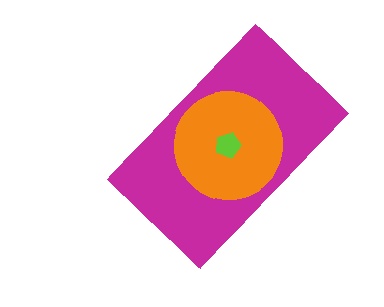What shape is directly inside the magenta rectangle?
The orange circle.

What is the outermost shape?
The magenta rectangle.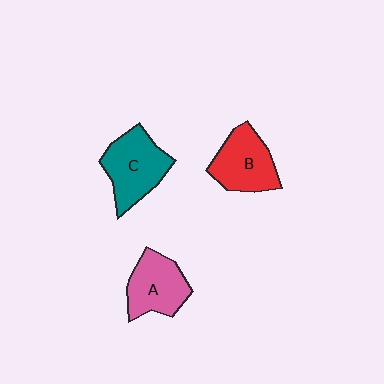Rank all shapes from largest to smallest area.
From largest to smallest: C (teal), B (red), A (pink).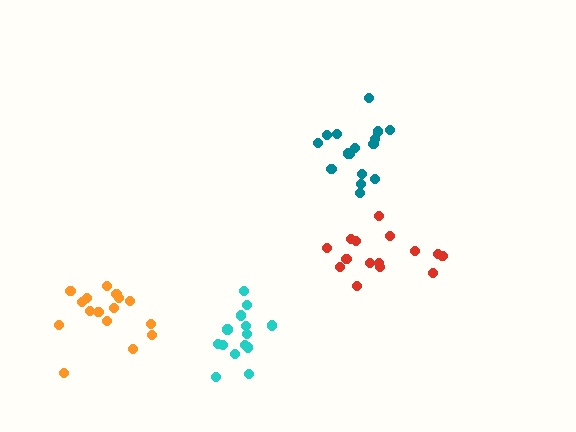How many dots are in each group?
Group 1: 14 dots, Group 2: 17 dots, Group 3: 16 dots, Group 4: 15 dots (62 total).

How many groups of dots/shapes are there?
There are 4 groups.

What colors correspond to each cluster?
The clusters are colored: cyan, teal, orange, red.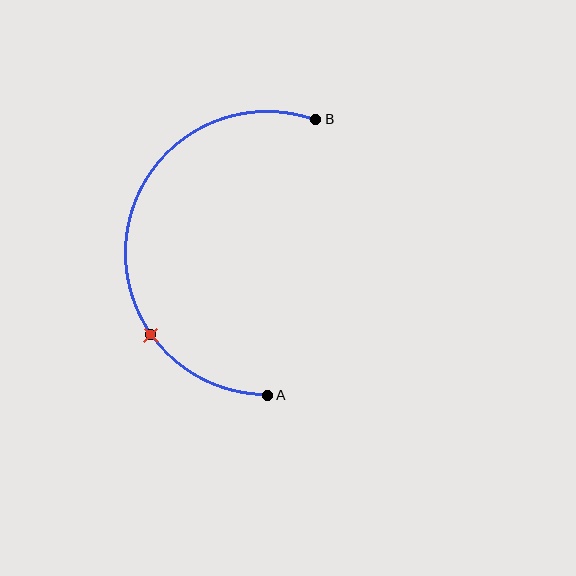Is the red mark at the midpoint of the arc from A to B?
No. The red mark lies on the arc but is closer to endpoint A. The arc midpoint would be at the point on the curve equidistant along the arc from both A and B.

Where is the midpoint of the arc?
The arc midpoint is the point on the curve farthest from the straight line joining A and B. It sits to the left of that line.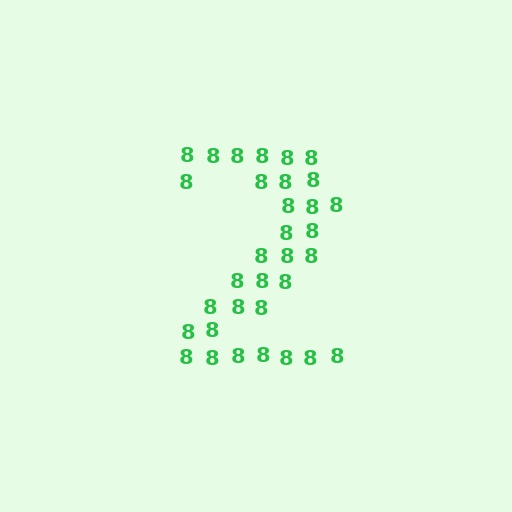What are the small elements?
The small elements are digit 8's.